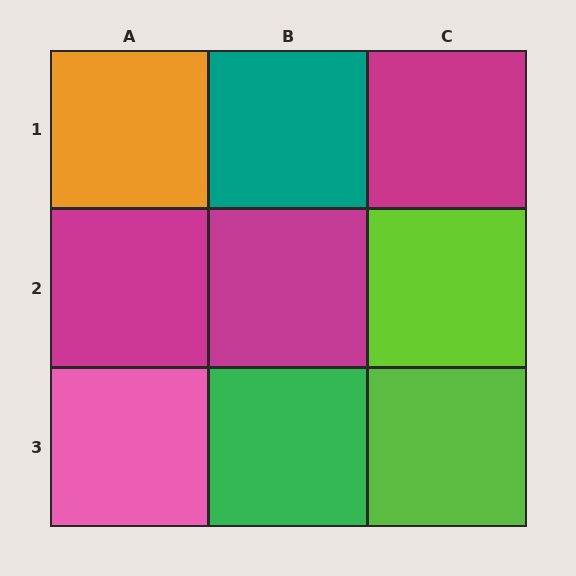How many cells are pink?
1 cell is pink.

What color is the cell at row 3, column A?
Pink.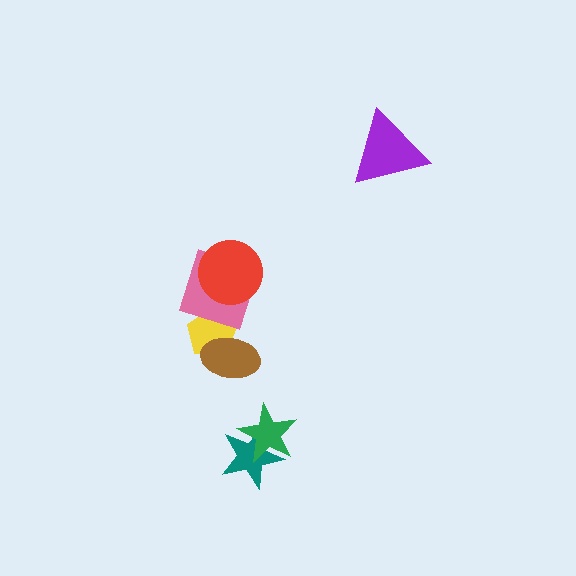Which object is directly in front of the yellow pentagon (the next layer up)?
The brown ellipse is directly in front of the yellow pentagon.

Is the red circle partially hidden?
No, no other shape covers it.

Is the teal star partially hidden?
Yes, it is partially covered by another shape.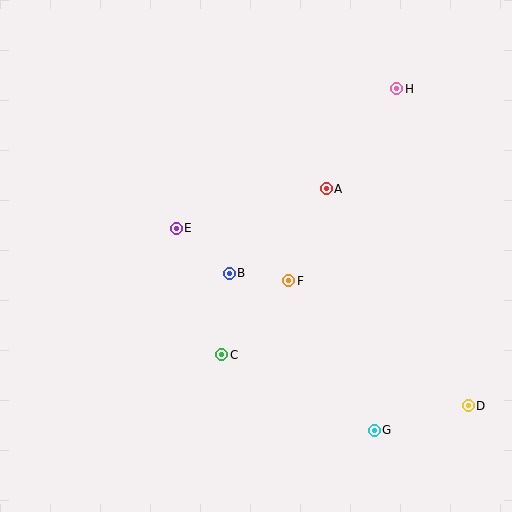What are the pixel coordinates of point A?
Point A is at (326, 189).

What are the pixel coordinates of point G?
Point G is at (374, 430).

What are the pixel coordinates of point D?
Point D is at (468, 406).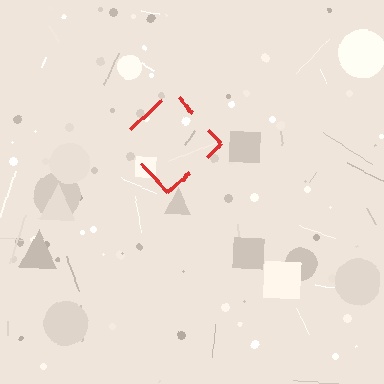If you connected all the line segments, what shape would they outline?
They would outline a diamond.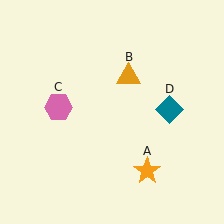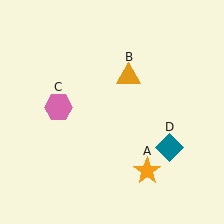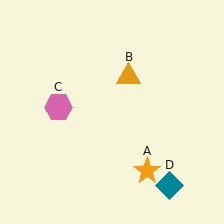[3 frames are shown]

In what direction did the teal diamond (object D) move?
The teal diamond (object D) moved down.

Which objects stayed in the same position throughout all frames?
Orange star (object A) and orange triangle (object B) and pink hexagon (object C) remained stationary.